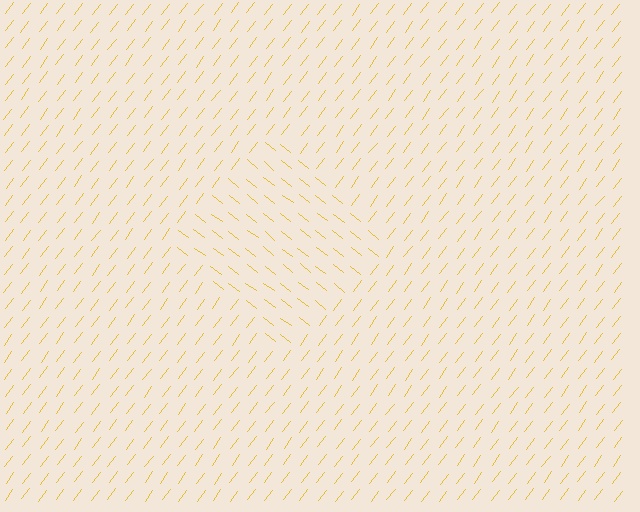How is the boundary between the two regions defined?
The boundary is defined purely by a change in line orientation (approximately 89 degrees difference). All lines are the same color and thickness.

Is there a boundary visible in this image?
Yes, there is a texture boundary formed by a change in line orientation.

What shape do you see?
I see a diamond.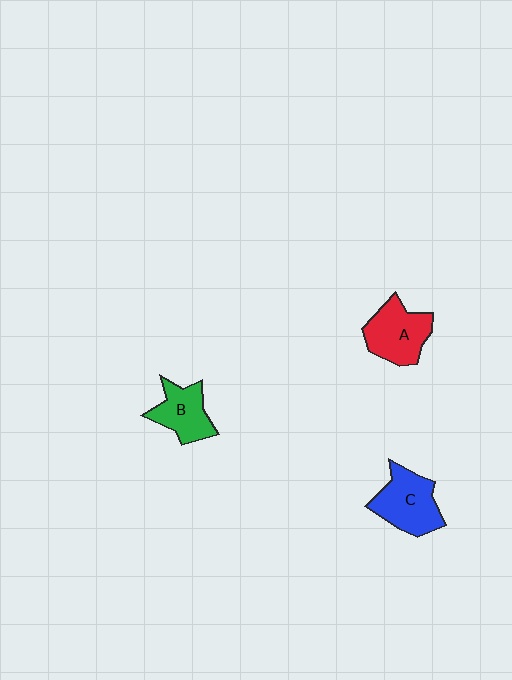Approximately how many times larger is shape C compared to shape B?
Approximately 1.2 times.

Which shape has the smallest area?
Shape B (green).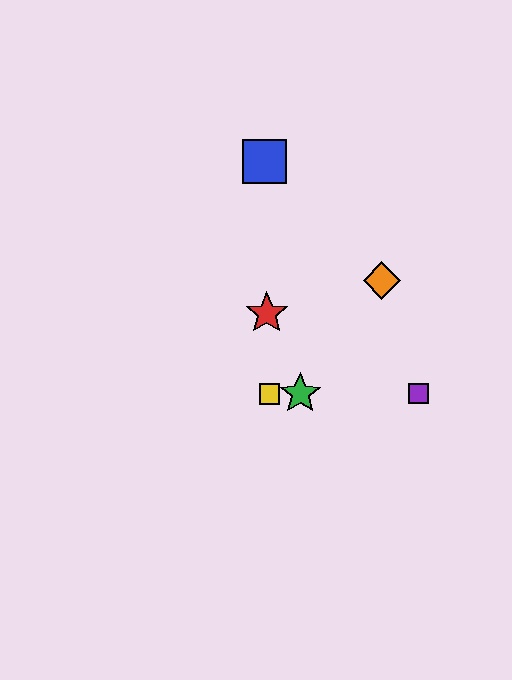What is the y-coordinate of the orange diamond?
The orange diamond is at y≈280.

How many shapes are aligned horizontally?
3 shapes (the green star, the yellow square, the purple square) are aligned horizontally.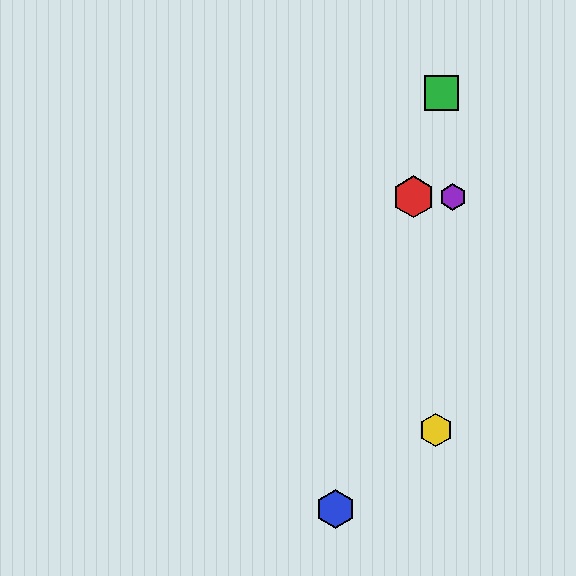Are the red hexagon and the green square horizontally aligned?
No, the red hexagon is at y≈197 and the green square is at y≈93.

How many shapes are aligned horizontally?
2 shapes (the red hexagon, the purple hexagon) are aligned horizontally.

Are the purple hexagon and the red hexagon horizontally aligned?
Yes, both are at y≈197.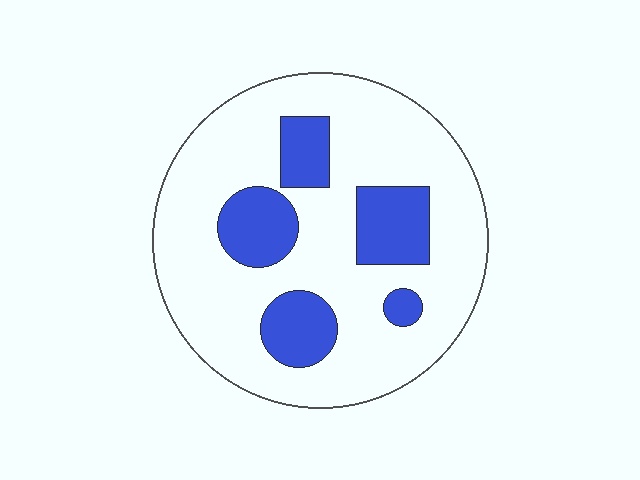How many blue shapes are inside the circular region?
5.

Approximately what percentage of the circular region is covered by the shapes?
Approximately 25%.